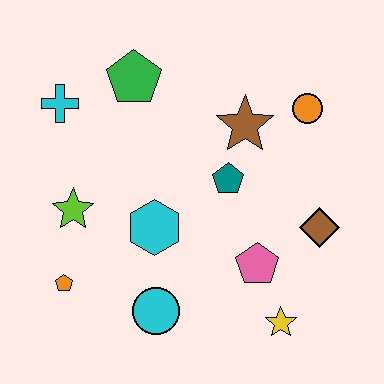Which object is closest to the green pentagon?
The cyan cross is closest to the green pentagon.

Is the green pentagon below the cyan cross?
No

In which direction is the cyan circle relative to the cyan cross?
The cyan circle is below the cyan cross.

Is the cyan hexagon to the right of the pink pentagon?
No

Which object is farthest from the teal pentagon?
The orange pentagon is farthest from the teal pentagon.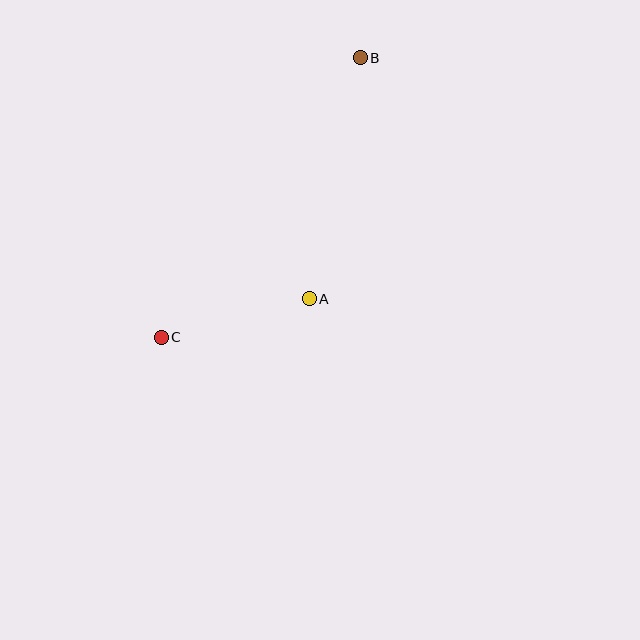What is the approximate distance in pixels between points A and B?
The distance between A and B is approximately 246 pixels.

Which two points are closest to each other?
Points A and C are closest to each other.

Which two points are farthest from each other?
Points B and C are farthest from each other.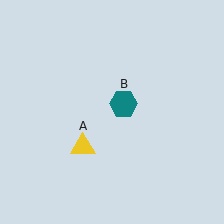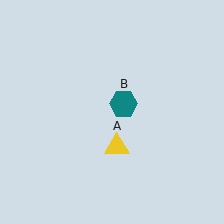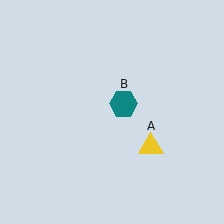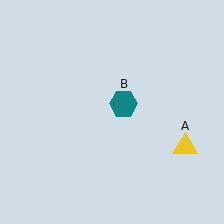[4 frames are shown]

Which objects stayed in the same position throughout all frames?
Teal hexagon (object B) remained stationary.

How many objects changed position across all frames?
1 object changed position: yellow triangle (object A).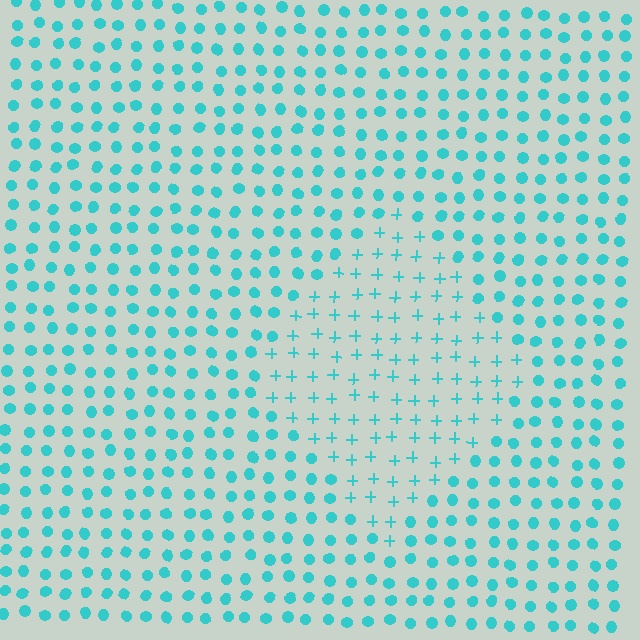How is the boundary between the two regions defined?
The boundary is defined by a change in element shape: plus signs inside vs. circles outside. All elements share the same color and spacing.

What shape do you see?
I see a diamond.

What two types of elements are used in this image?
The image uses plus signs inside the diamond region and circles outside it.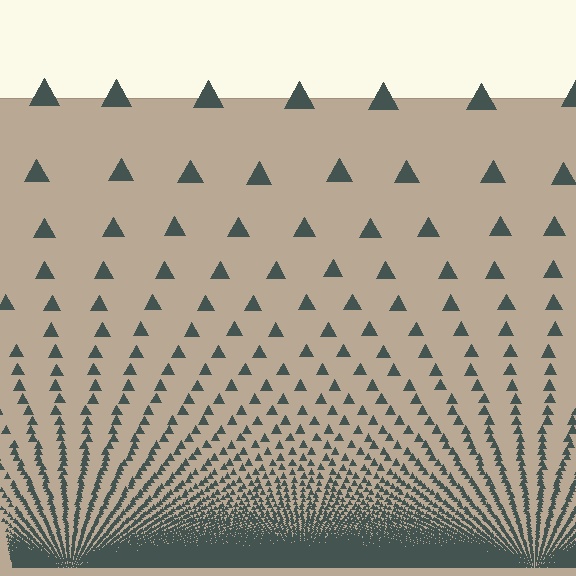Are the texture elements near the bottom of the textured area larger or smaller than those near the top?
Smaller. The gradient is inverted — elements near the bottom are smaller and denser.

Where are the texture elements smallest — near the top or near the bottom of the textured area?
Near the bottom.